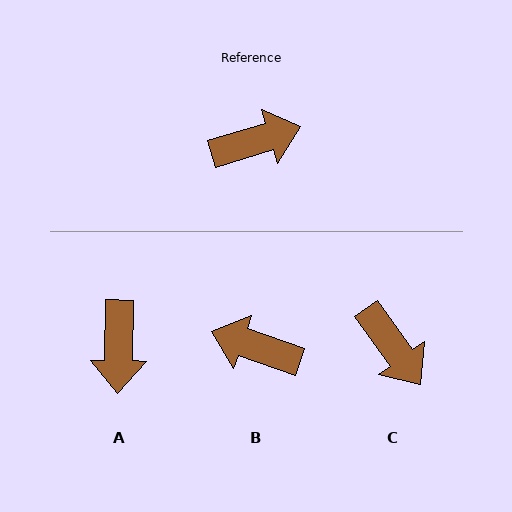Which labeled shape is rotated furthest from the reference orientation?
B, about 144 degrees away.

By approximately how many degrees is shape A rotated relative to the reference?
Approximately 108 degrees clockwise.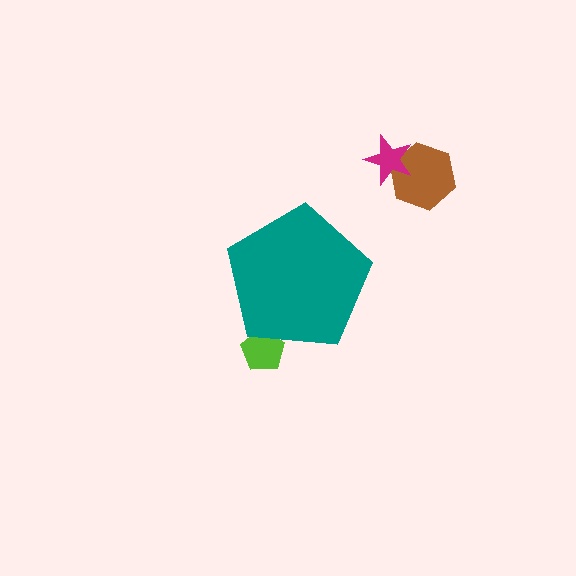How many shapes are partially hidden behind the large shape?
1 shape is partially hidden.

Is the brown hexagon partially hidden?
No, the brown hexagon is fully visible.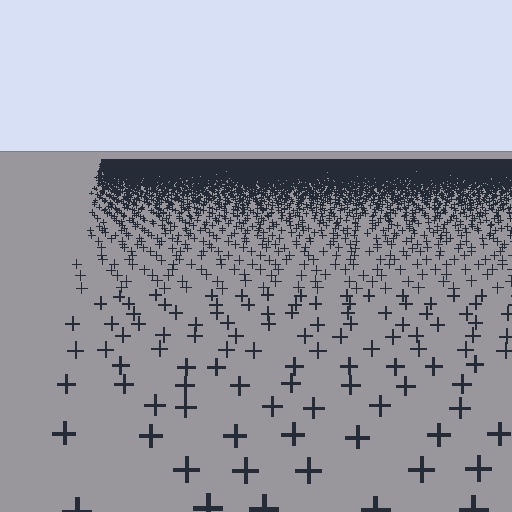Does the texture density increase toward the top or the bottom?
Density increases toward the top.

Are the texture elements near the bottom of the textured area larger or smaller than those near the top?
Larger. Near the bottom, elements are closer to the viewer and appear at a bigger on-screen size.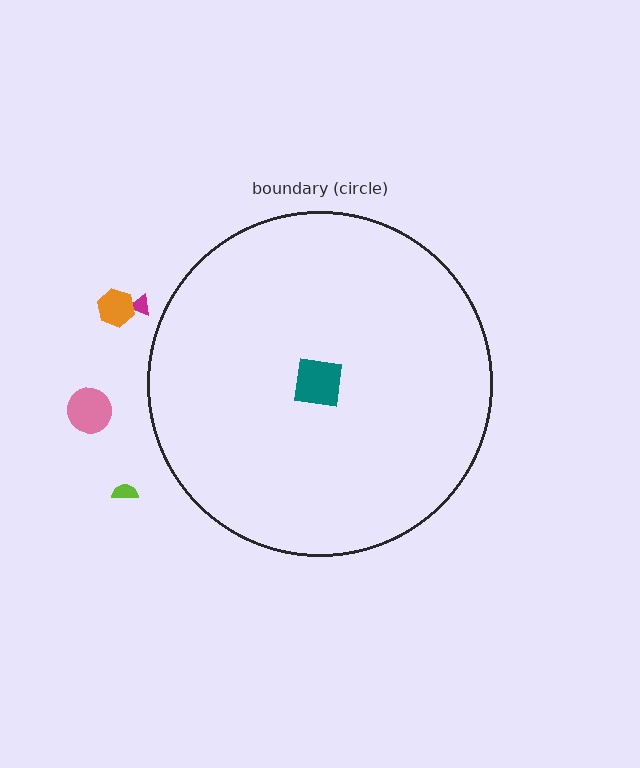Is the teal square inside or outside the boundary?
Inside.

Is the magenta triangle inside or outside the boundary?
Outside.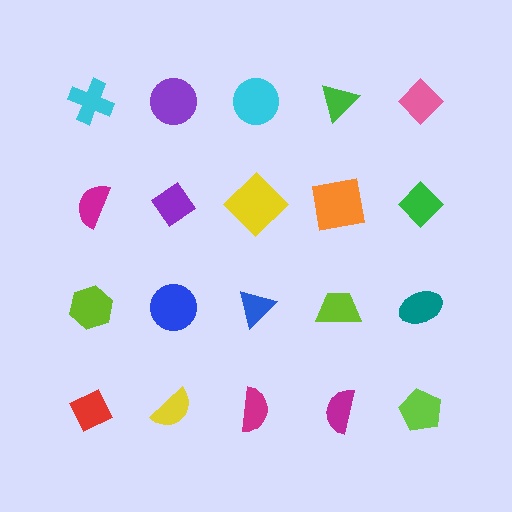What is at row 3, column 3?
A blue triangle.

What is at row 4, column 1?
A red diamond.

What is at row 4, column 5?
A lime pentagon.